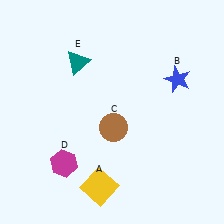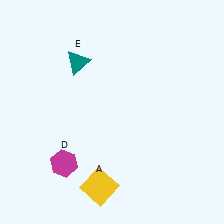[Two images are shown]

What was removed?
The blue star (B), the brown circle (C) were removed in Image 2.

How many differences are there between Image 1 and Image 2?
There are 2 differences between the two images.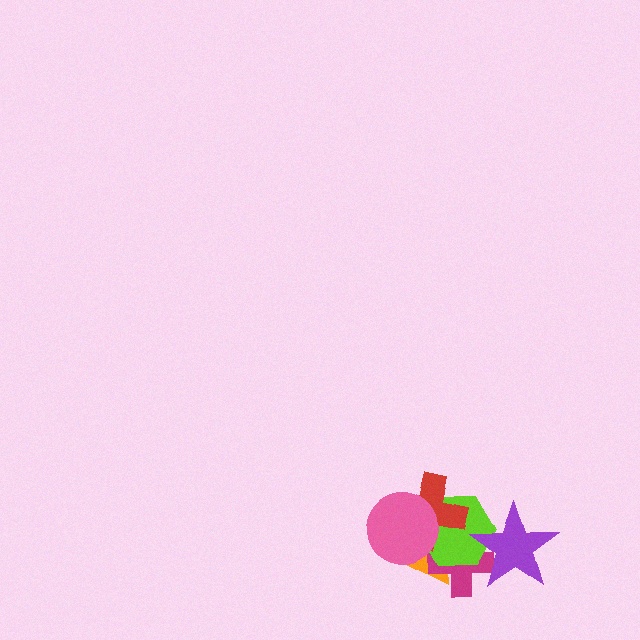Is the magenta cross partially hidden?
Yes, it is partially covered by another shape.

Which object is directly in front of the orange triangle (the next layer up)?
The magenta cross is directly in front of the orange triangle.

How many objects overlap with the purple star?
2 objects overlap with the purple star.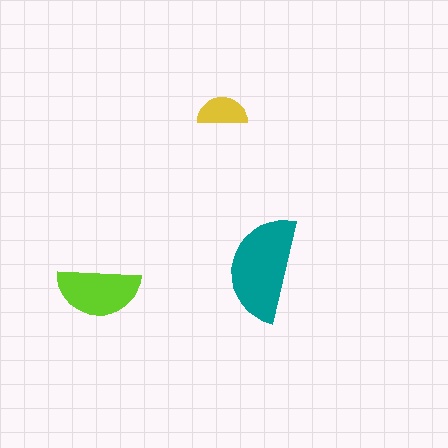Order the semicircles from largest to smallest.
the teal one, the lime one, the yellow one.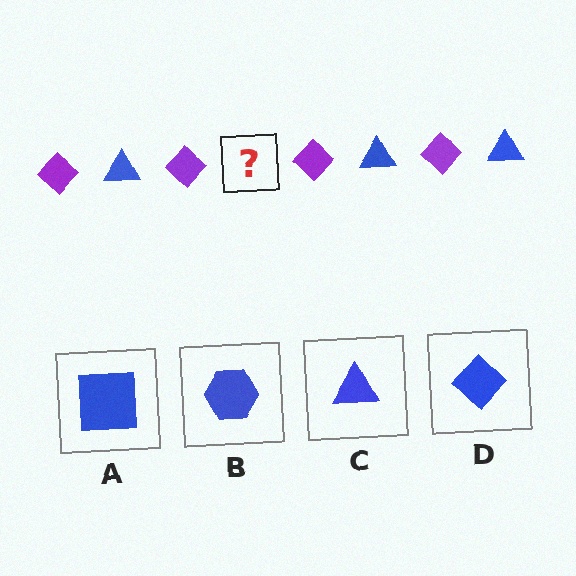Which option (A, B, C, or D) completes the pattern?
C.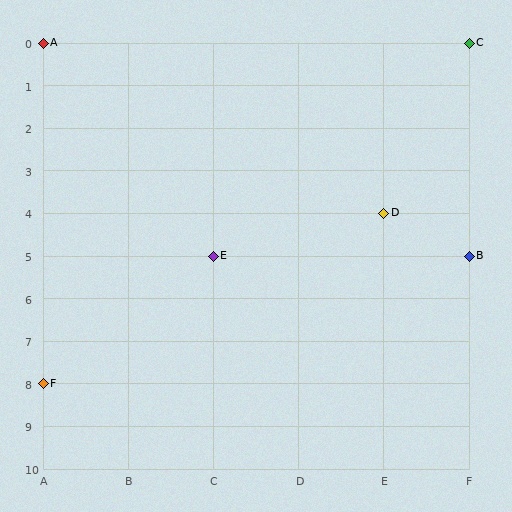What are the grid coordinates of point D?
Point D is at grid coordinates (E, 4).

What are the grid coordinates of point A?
Point A is at grid coordinates (A, 0).